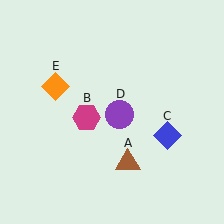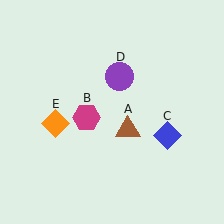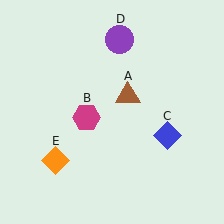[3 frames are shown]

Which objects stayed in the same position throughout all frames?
Magenta hexagon (object B) and blue diamond (object C) remained stationary.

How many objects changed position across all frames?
3 objects changed position: brown triangle (object A), purple circle (object D), orange diamond (object E).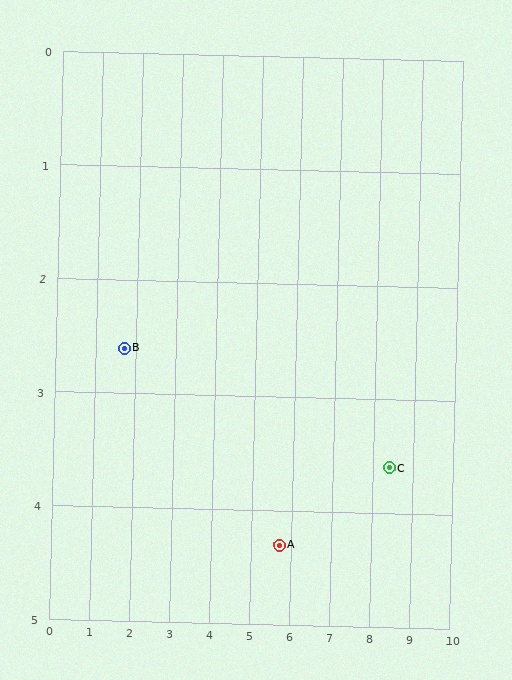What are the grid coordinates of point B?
Point B is at approximately (1.7, 2.6).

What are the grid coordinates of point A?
Point A is at approximately (5.7, 4.3).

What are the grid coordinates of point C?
Point C is at approximately (8.4, 3.6).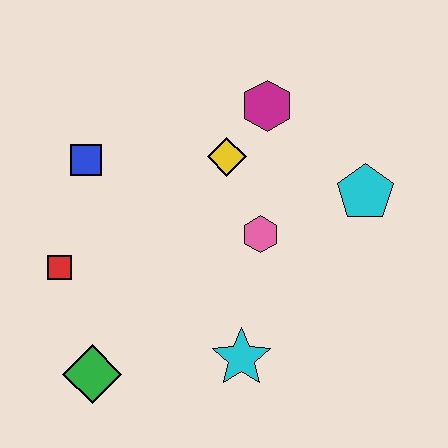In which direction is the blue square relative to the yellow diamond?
The blue square is to the left of the yellow diamond.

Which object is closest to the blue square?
The red square is closest to the blue square.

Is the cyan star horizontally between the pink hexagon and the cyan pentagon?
No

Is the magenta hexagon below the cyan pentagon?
No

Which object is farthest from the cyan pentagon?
The green diamond is farthest from the cyan pentagon.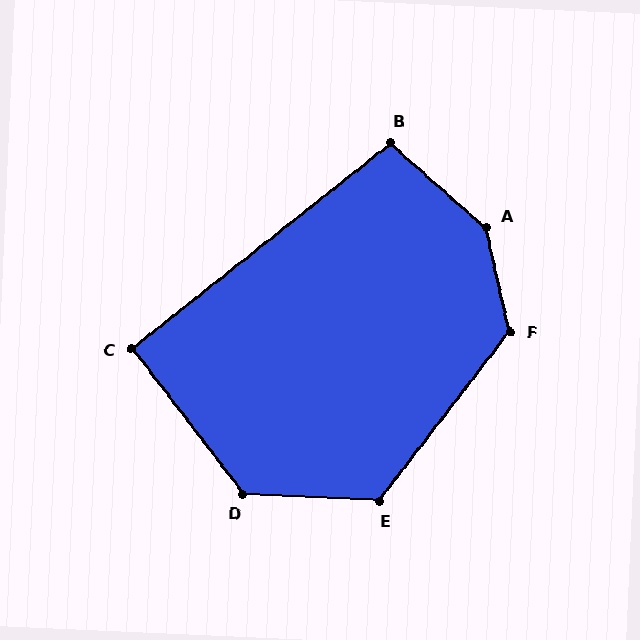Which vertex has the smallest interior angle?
C, at approximately 91 degrees.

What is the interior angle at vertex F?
Approximately 130 degrees (obtuse).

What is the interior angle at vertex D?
Approximately 130 degrees (obtuse).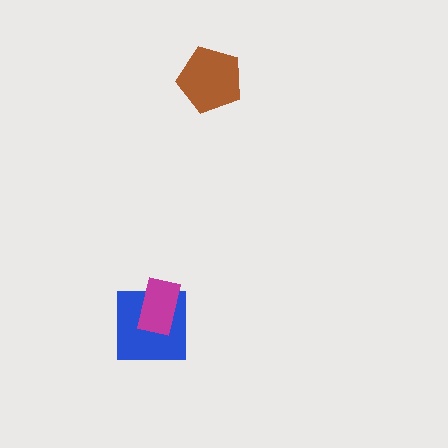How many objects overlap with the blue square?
1 object overlaps with the blue square.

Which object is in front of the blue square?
The magenta rectangle is in front of the blue square.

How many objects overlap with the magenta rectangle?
1 object overlaps with the magenta rectangle.